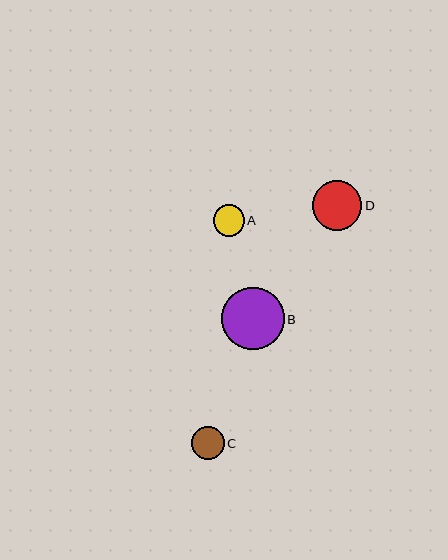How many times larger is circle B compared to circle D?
Circle B is approximately 1.3 times the size of circle D.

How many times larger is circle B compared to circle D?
Circle B is approximately 1.3 times the size of circle D.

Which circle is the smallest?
Circle A is the smallest with a size of approximately 31 pixels.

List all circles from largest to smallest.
From largest to smallest: B, D, C, A.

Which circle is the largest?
Circle B is the largest with a size of approximately 63 pixels.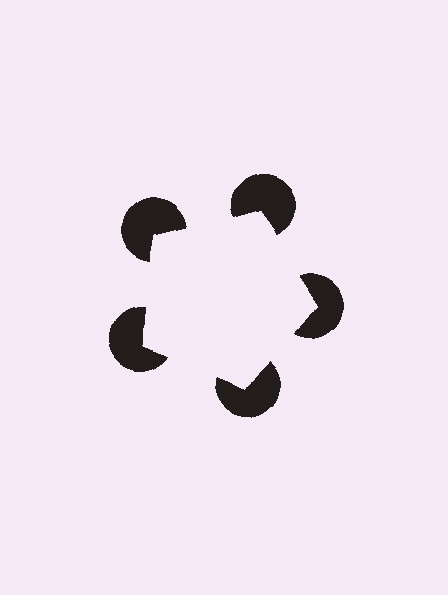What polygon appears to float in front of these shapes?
An illusory pentagon — its edges are inferred from the aligned wedge cuts in the pac-man discs, not physically drawn.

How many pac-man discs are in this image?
There are 5 — one at each vertex of the illusory pentagon.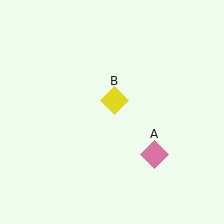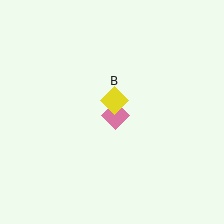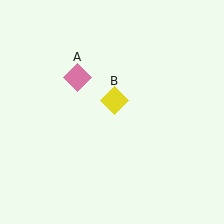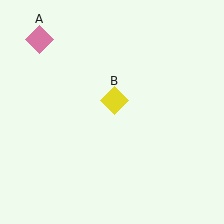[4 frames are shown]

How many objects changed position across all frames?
1 object changed position: pink diamond (object A).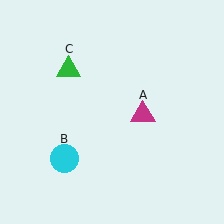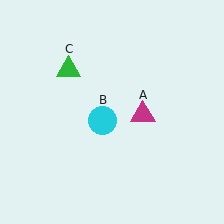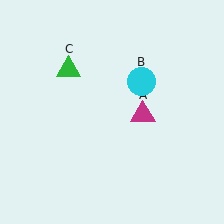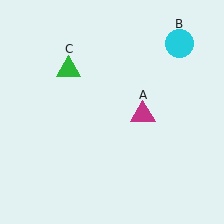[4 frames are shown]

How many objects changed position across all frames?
1 object changed position: cyan circle (object B).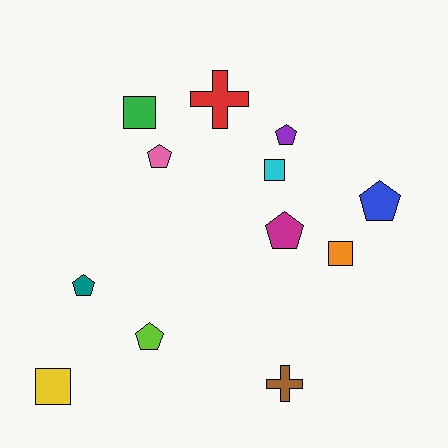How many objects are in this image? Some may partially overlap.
There are 12 objects.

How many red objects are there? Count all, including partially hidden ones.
There is 1 red object.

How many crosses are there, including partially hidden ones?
There are 2 crosses.